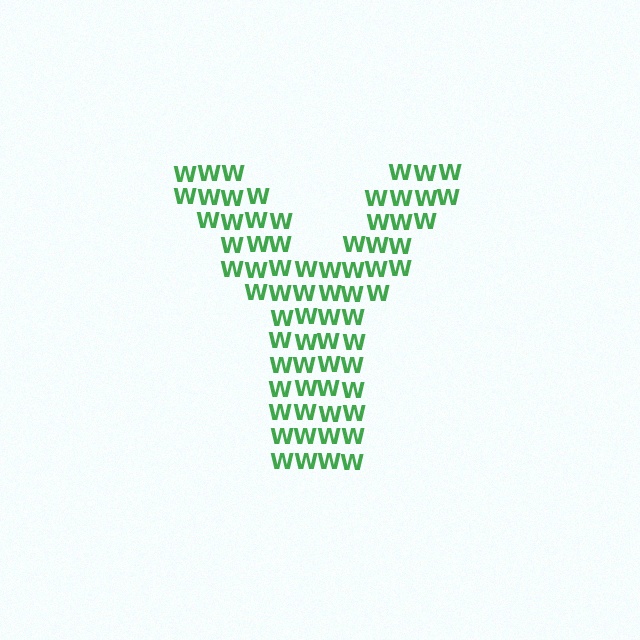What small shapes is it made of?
It is made of small letter W's.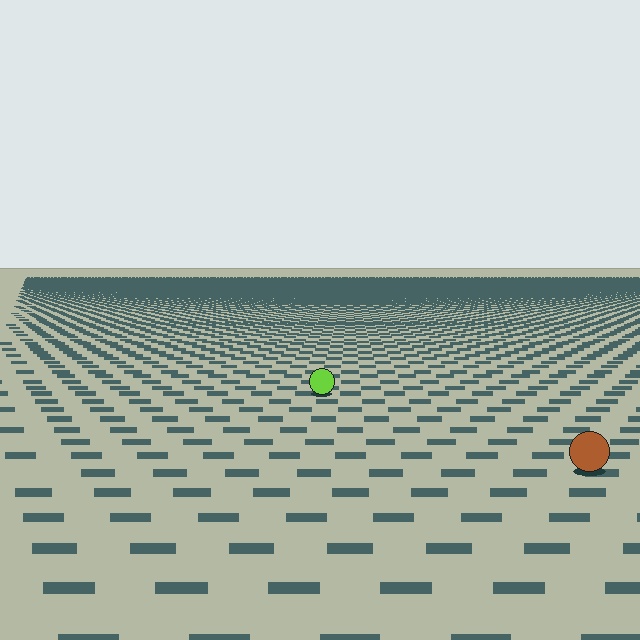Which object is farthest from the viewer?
The lime circle is farthest from the viewer. It appears smaller and the ground texture around it is denser.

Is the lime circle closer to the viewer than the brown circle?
No. The brown circle is closer — you can tell from the texture gradient: the ground texture is coarser near it.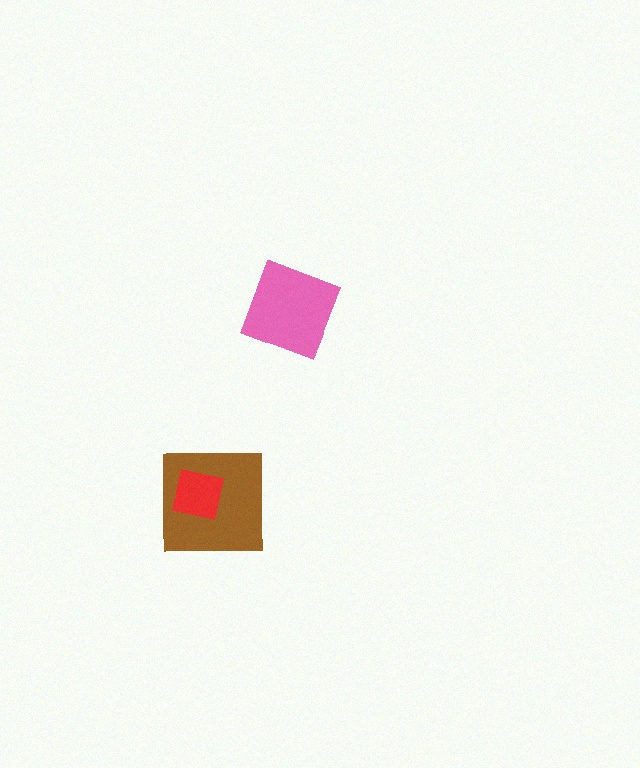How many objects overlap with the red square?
1 object overlaps with the red square.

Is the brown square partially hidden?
Yes, it is partially covered by another shape.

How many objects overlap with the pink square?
0 objects overlap with the pink square.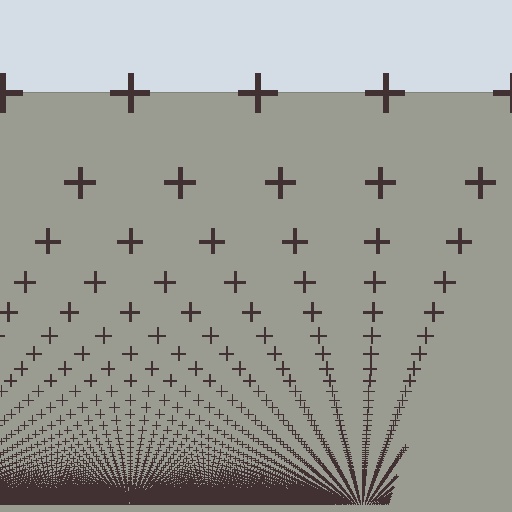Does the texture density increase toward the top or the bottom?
Density increases toward the bottom.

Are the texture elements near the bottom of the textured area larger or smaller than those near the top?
Smaller. The gradient is inverted — elements near the bottom are smaller and denser.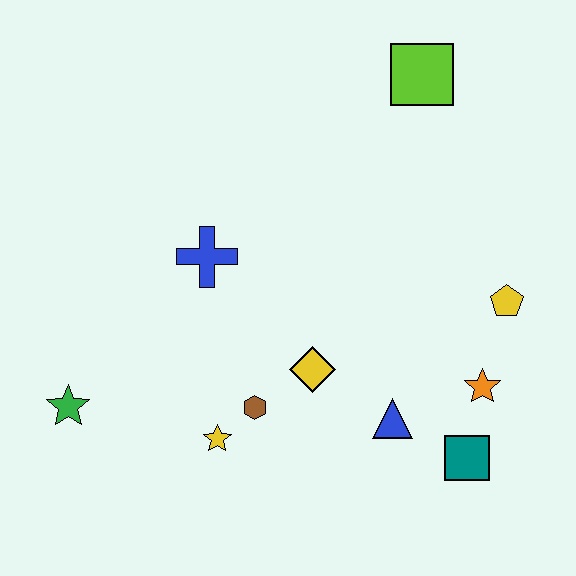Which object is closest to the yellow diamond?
The brown hexagon is closest to the yellow diamond.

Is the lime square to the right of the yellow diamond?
Yes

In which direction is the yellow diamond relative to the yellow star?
The yellow diamond is to the right of the yellow star.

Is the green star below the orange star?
Yes